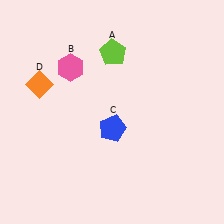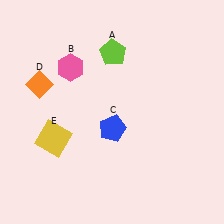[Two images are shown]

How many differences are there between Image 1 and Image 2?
There is 1 difference between the two images.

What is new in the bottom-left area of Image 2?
A yellow square (E) was added in the bottom-left area of Image 2.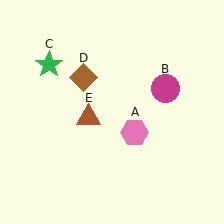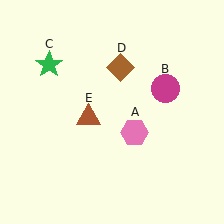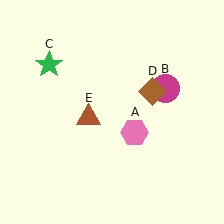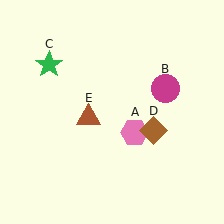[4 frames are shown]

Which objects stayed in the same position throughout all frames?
Pink hexagon (object A) and magenta circle (object B) and green star (object C) and brown triangle (object E) remained stationary.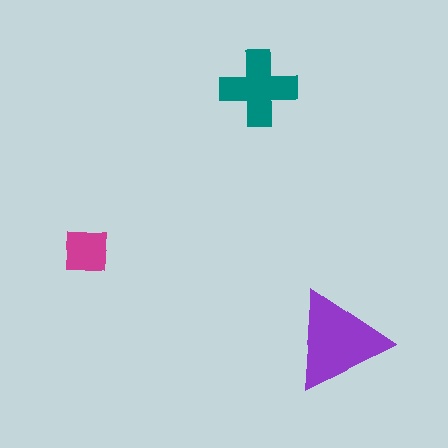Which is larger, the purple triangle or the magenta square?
The purple triangle.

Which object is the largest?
The purple triangle.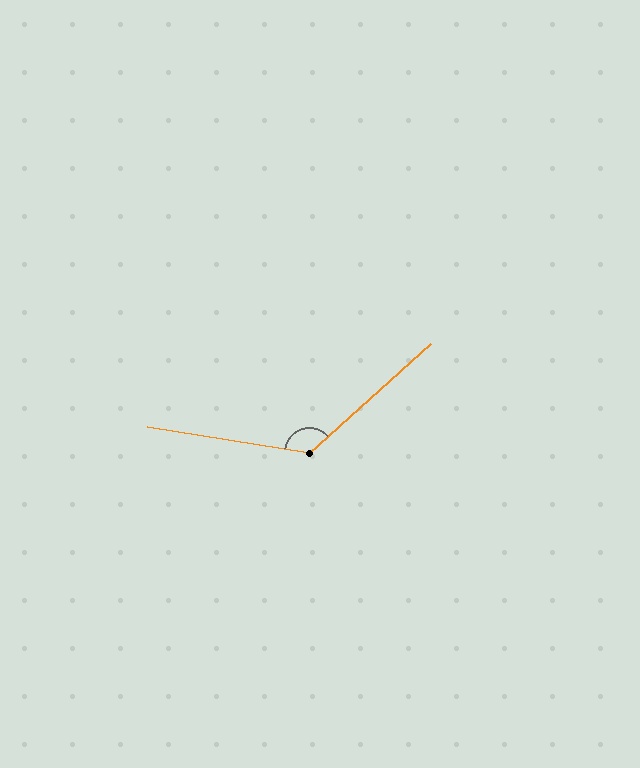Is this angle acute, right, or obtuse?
It is obtuse.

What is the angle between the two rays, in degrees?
Approximately 129 degrees.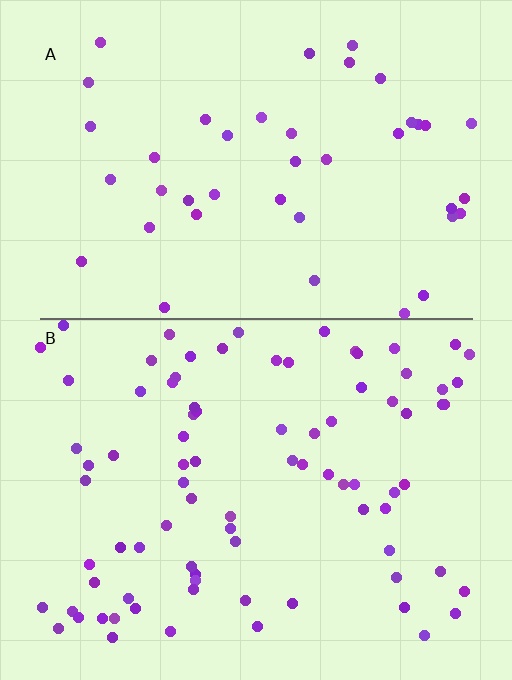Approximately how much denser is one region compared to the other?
Approximately 2.0× — region B over region A.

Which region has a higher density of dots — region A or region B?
B (the bottom).